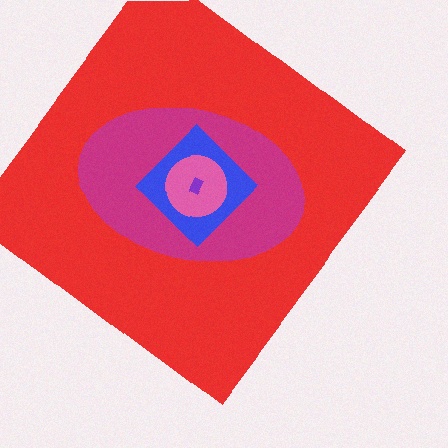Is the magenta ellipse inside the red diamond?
Yes.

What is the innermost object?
The purple rectangle.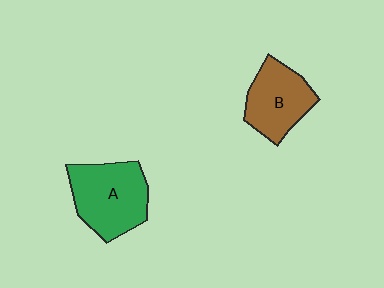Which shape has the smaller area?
Shape B (brown).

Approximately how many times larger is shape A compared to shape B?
Approximately 1.2 times.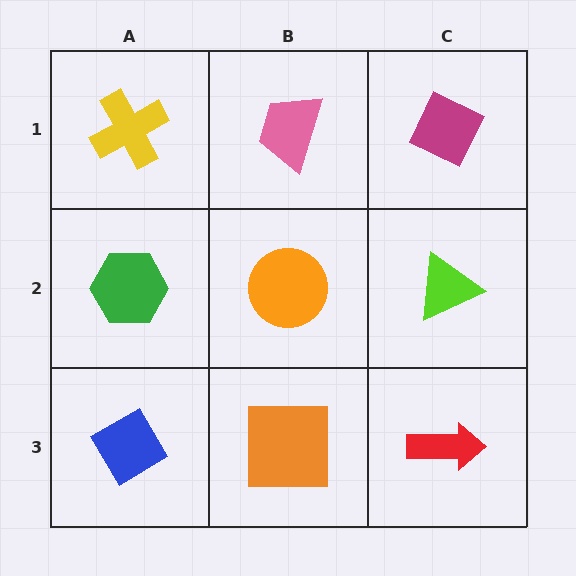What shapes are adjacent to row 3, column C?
A lime triangle (row 2, column C), an orange square (row 3, column B).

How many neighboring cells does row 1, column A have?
2.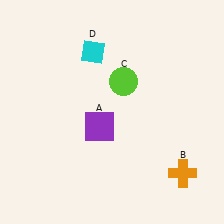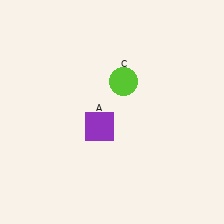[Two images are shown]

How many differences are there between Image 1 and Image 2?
There are 2 differences between the two images.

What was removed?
The cyan diamond (D), the orange cross (B) were removed in Image 2.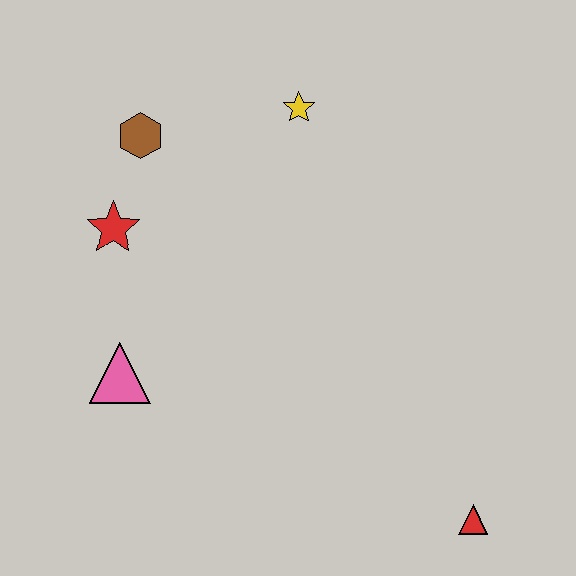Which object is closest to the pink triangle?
The red star is closest to the pink triangle.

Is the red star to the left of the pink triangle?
Yes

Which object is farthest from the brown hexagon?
The red triangle is farthest from the brown hexagon.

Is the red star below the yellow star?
Yes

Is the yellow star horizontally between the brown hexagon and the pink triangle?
No